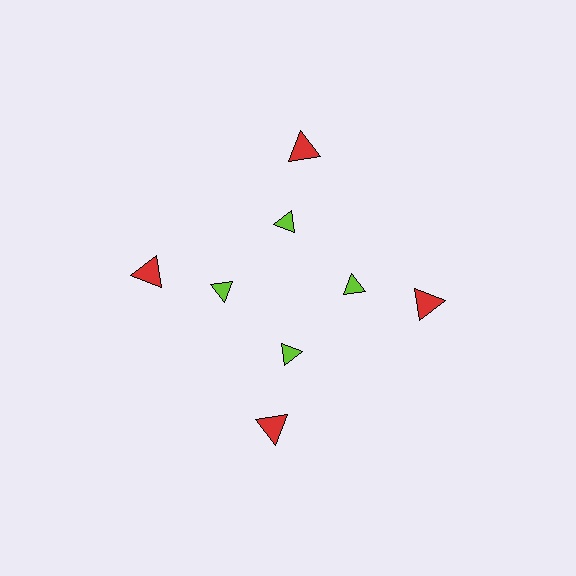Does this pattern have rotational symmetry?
Yes, this pattern has 4-fold rotational symmetry. It looks the same after rotating 90 degrees around the center.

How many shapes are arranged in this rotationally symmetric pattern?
There are 8 shapes, arranged in 4 groups of 2.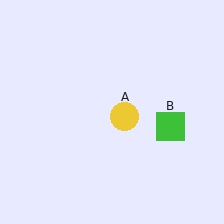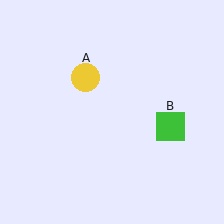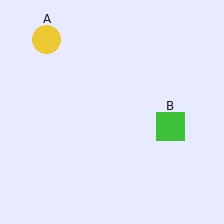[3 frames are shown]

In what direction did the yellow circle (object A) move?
The yellow circle (object A) moved up and to the left.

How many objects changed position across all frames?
1 object changed position: yellow circle (object A).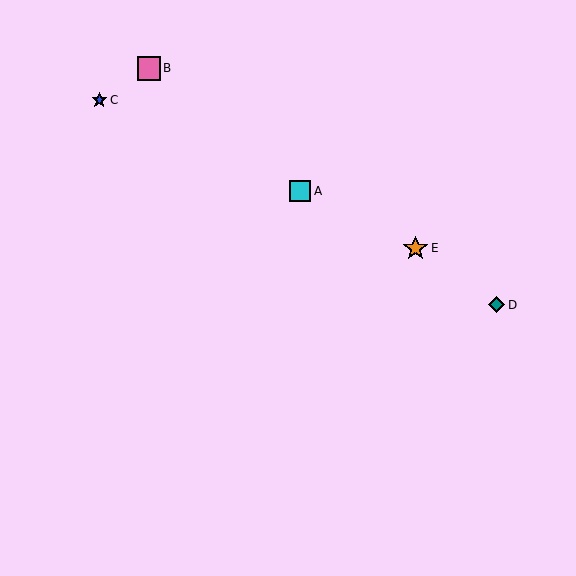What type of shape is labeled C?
Shape C is a blue star.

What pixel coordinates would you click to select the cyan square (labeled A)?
Click at (300, 191) to select the cyan square A.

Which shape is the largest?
The orange star (labeled E) is the largest.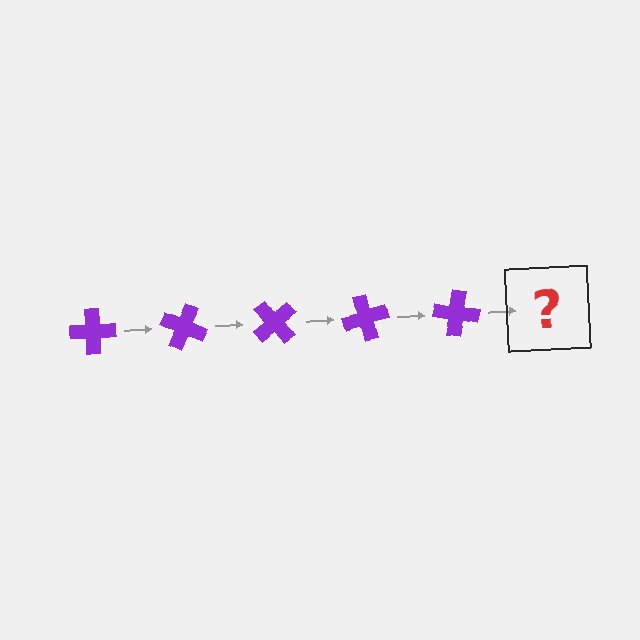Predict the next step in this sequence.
The next step is a purple cross rotated 125 degrees.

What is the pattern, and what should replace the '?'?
The pattern is that the cross rotates 25 degrees each step. The '?' should be a purple cross rotated 125 degrees.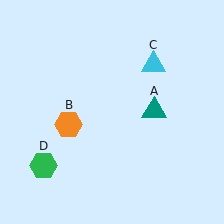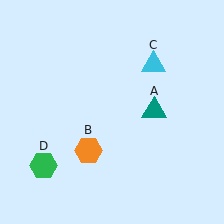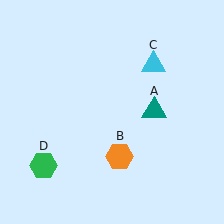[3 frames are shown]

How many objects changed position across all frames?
1 object changed position: orange hexagon (object B).